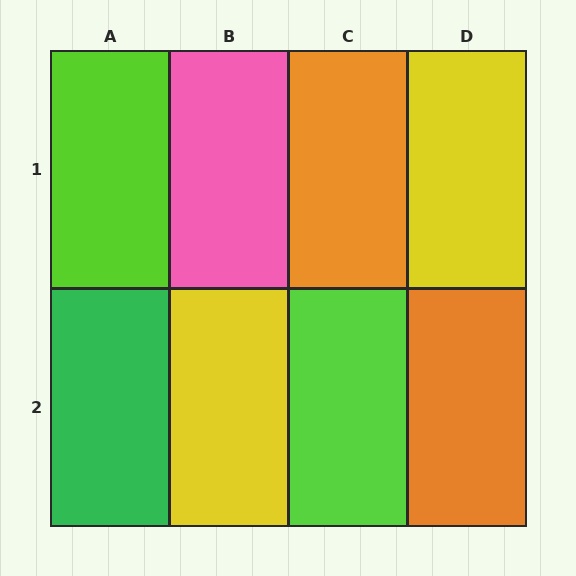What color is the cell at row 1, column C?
Orange.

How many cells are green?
1 cell is green.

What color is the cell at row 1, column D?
Yellow.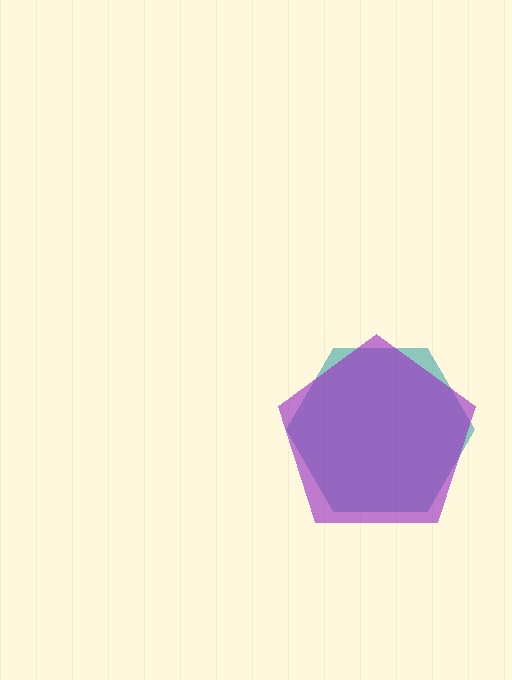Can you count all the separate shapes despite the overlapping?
Yes, there are 2 separate shapes.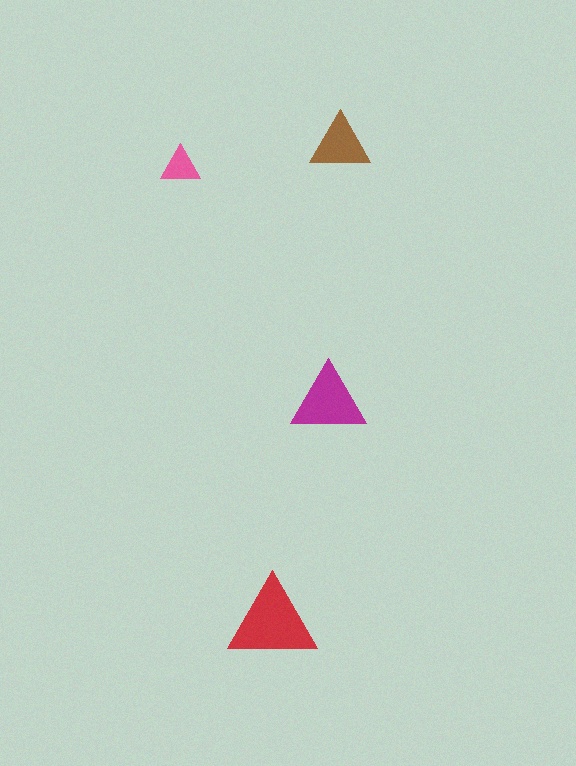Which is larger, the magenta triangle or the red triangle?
The red one.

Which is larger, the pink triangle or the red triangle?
The red one.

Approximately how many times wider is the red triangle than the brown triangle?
About 1.5 times wider.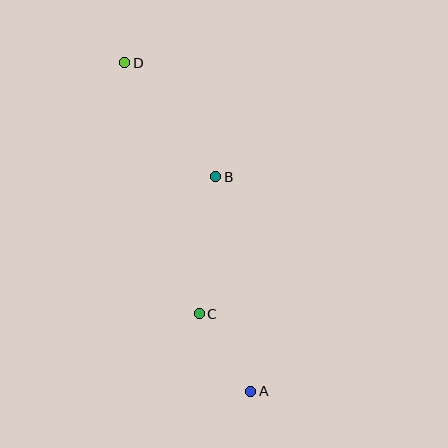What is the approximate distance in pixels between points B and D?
The distance between B and D is approximately 146 pixels.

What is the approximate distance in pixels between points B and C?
The distance between B and C is approximately 138 pixels.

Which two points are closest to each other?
Points A and C are closest to each other.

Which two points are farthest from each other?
Points A and D are farthest from each other.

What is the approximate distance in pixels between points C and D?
The distance between C and D is approximately 262 pixels.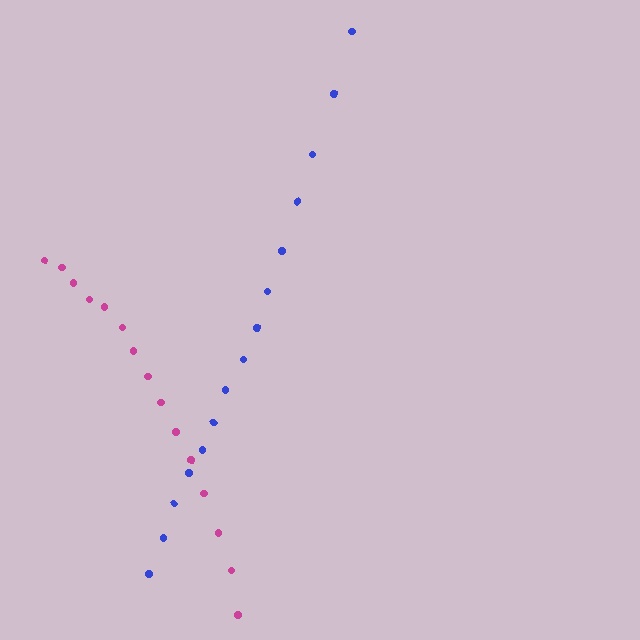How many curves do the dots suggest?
There are 2 distinct paths.